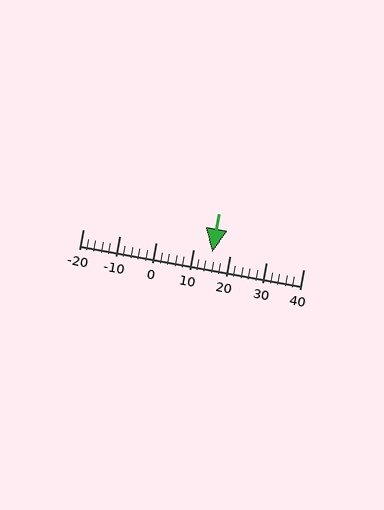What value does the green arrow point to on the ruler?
The green arrow points to approximately 15.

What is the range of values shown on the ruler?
The ruler shows values from -20 to 40.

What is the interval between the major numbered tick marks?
The major tick marks are spaced 10 units apart.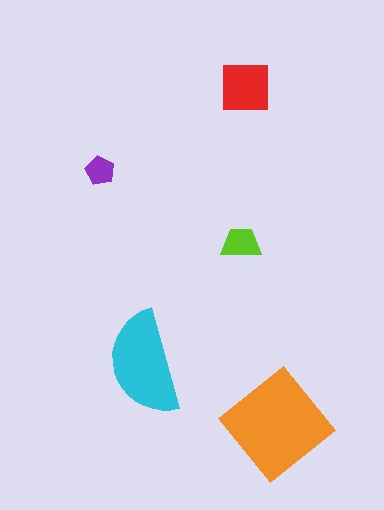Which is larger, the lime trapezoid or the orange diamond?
The orange diamond.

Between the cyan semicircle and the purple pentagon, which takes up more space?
The cyan semicircle.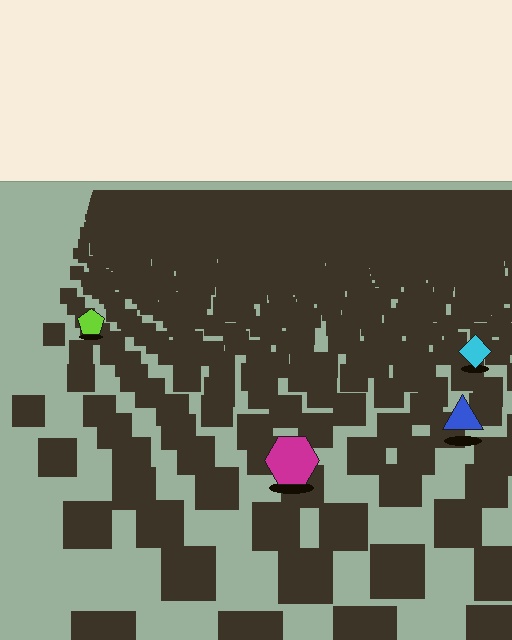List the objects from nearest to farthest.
From nearest to farthest: the magenta hexagon, the blue triangle, the cyan diamond, the lime pentagon.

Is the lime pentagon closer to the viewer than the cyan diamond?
No. The cyan diamond is closer — you can tell from the texture gradient: the ground texture is coarser near it.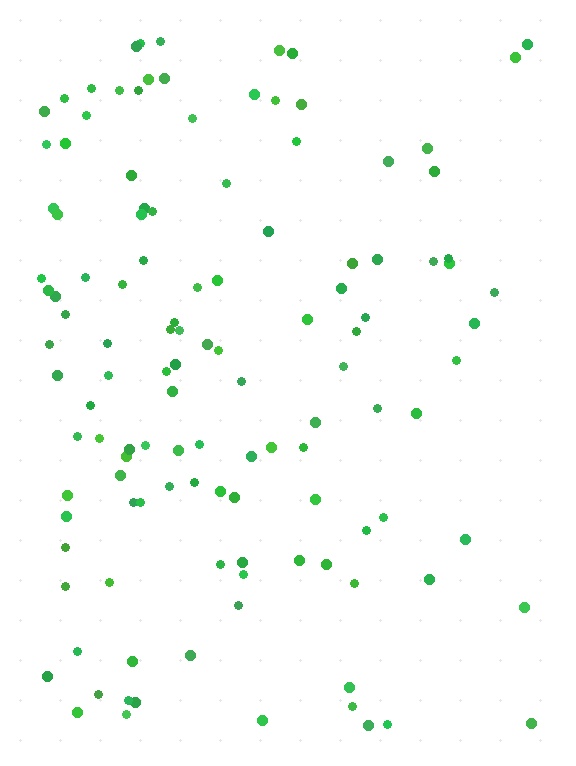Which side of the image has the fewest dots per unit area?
The right.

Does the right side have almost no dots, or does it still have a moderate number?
Still a moderate number, just noticeably fewer than the left.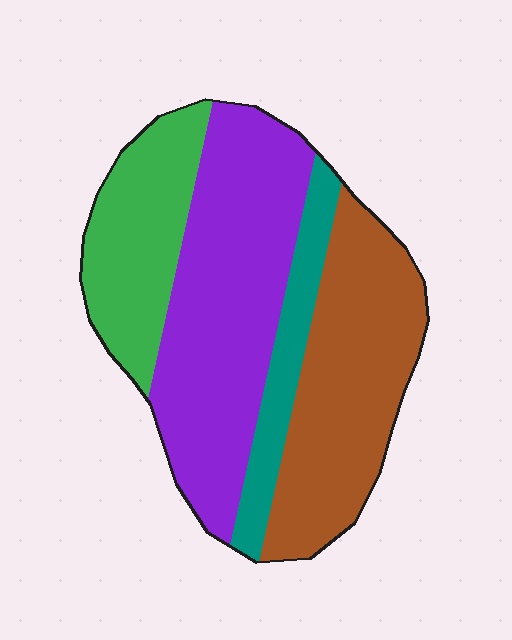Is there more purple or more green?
Purple.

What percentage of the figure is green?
Green takes up about one fifth (1/5) of the figure.